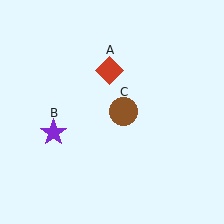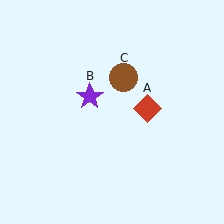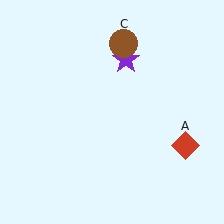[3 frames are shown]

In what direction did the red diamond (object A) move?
The red diamond (object A) moved down and to the right.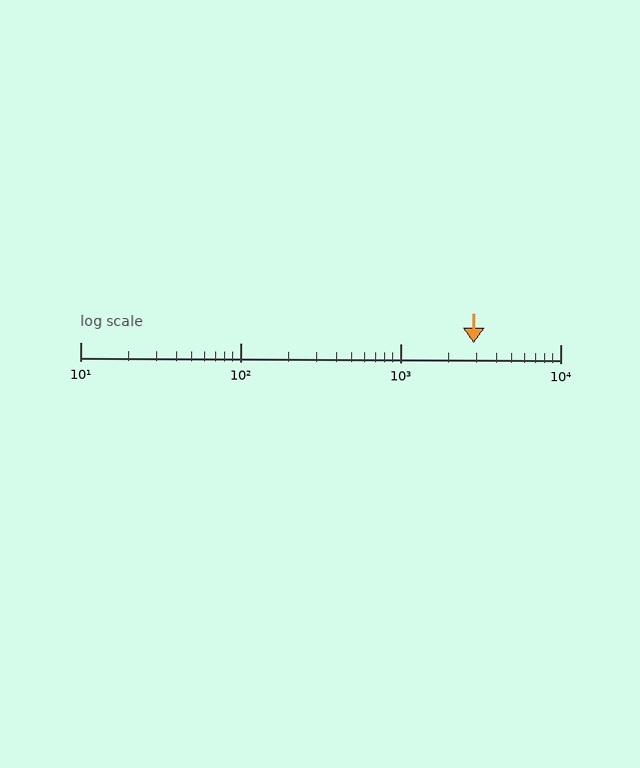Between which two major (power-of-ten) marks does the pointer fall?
The pointer is between 1000 and 10000.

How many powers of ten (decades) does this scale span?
The scale spans 3 decades, from 10 to 10000.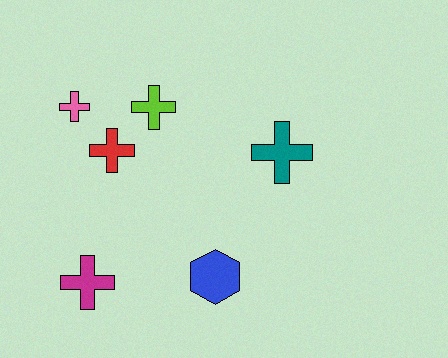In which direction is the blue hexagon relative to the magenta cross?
The blue hexagon is to the right of the magenta cross.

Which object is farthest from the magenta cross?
The teal cross is farthest from the magenta cross.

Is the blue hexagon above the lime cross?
No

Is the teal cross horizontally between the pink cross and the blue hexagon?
No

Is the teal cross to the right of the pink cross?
Yes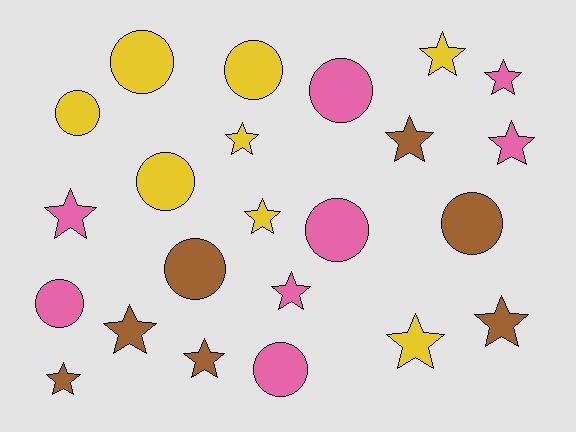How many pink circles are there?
There are 4 pink circles.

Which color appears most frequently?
Yellow, with 8 objects.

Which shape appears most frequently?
Star, with 13 objects.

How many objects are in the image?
There are 23 objects.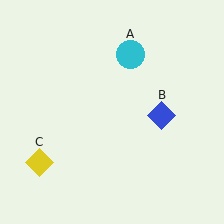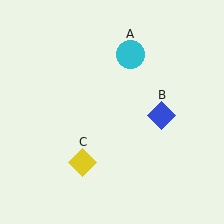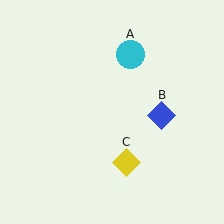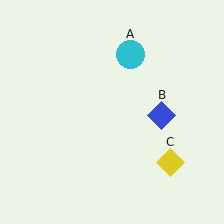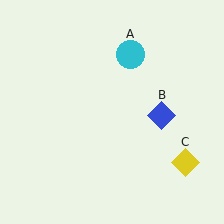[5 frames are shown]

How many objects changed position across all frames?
1 object changed position: yellow diamond (object C).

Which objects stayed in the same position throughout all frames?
Cyan circle (object A) and blue diamond (object B) remained stationary.